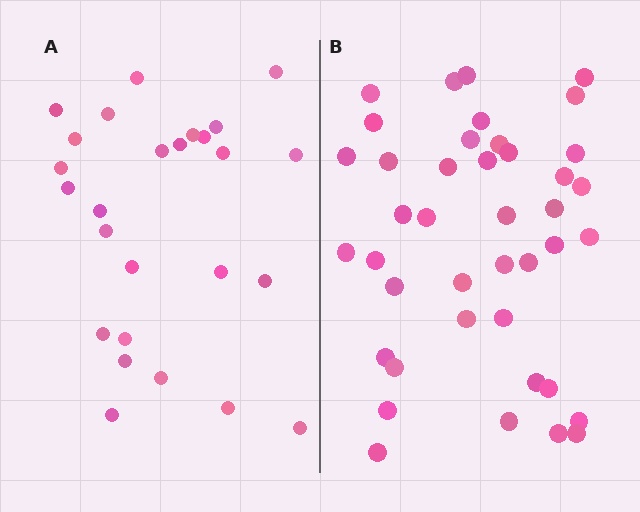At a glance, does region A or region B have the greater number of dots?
Region B (the right region) has more dots.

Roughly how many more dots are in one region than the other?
Region B has approximately 15 more dots than region A.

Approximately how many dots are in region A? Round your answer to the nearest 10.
About 30 dots. (The exact count is 26, which rounds to 30.)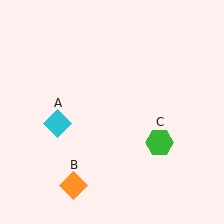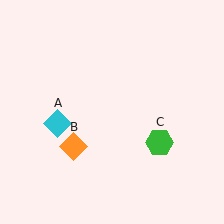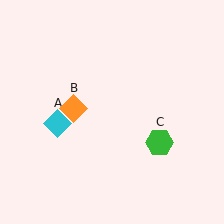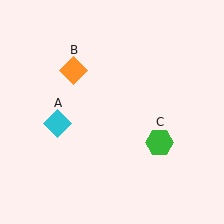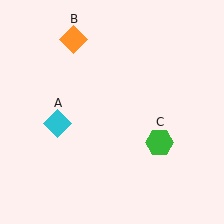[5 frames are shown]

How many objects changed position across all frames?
1 object changed position: orange diamond (object B).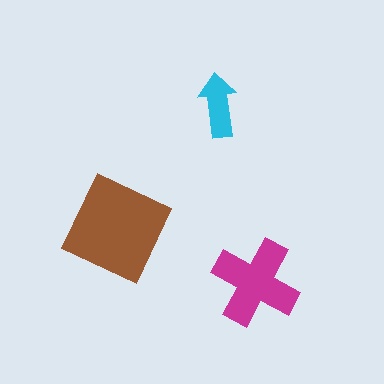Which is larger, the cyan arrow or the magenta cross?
The magenta cross.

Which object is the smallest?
The cyan arrow.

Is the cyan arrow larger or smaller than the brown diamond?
Smaller.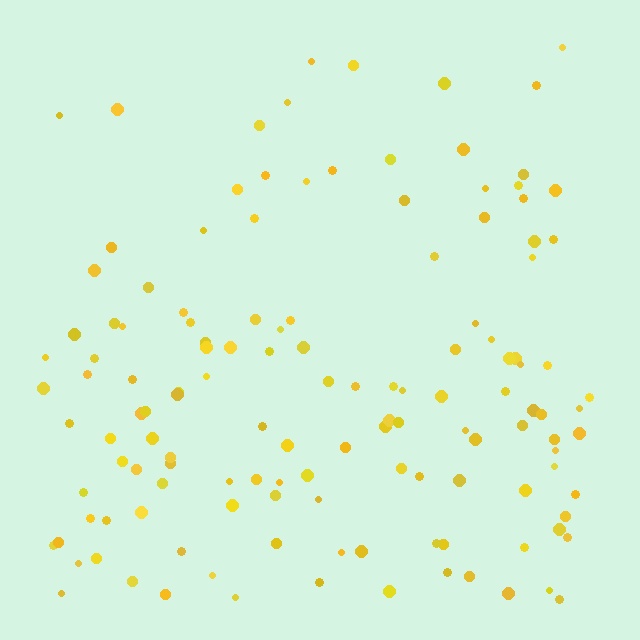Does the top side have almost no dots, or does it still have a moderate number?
Still a moderate number, just noticeably fewer than the bottom.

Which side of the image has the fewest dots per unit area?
The top.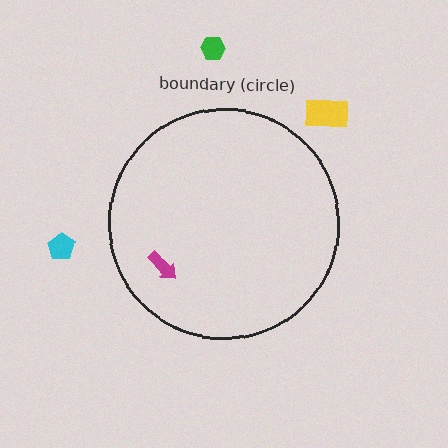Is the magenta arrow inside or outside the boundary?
Inside.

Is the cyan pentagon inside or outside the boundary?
Outside.